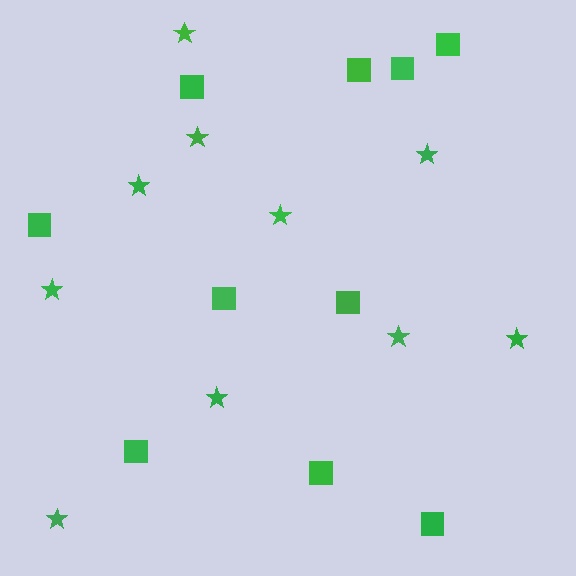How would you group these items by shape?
There are 2 groups: one group of stars (10) and one group of squares (10).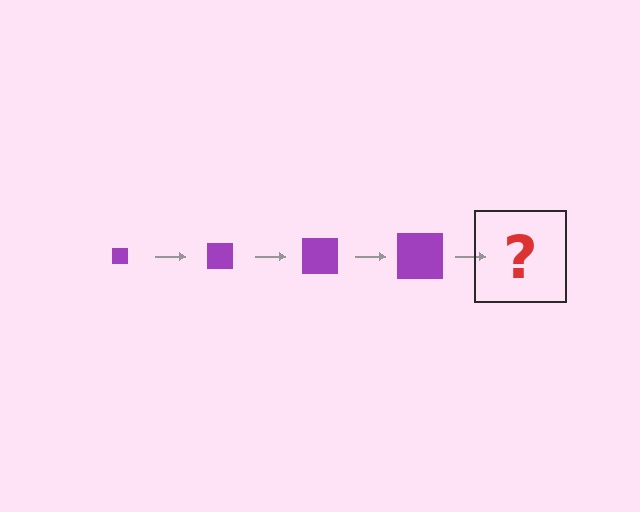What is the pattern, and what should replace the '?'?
The pattern is that the square gets progressively larger each step. The '?' should be a purple square, larger than the previous one.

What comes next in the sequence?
The next element should be a purple square, larger than the previous one.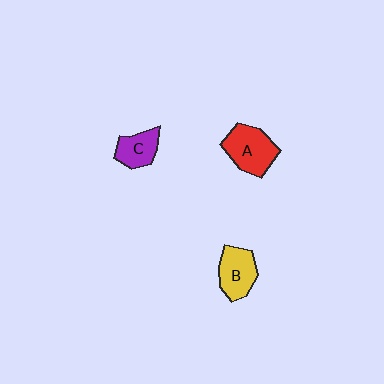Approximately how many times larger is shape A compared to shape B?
Approximately 1.2 times.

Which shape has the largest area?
Shape A (red).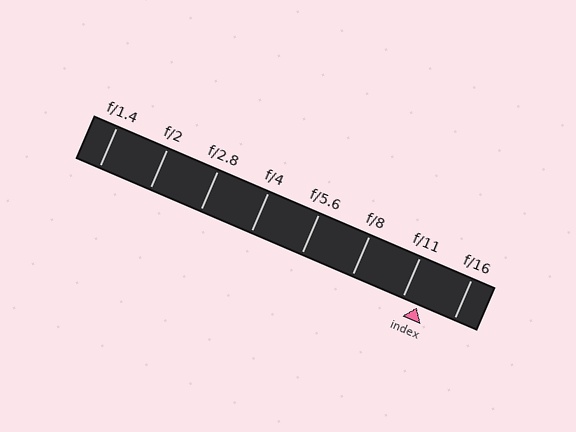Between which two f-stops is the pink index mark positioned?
The index mark is between f/11 and f/16.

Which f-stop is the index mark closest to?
The index mark is closest to f/11.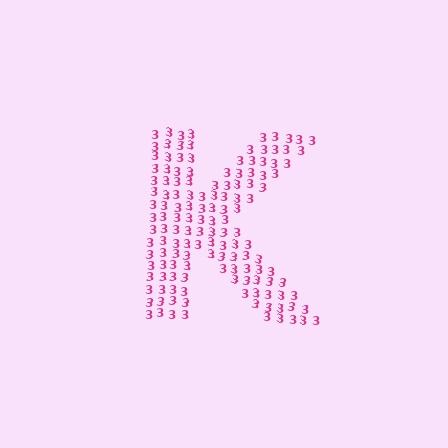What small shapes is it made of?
It is made of small digit 3's.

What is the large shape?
The large shape is the letter K.